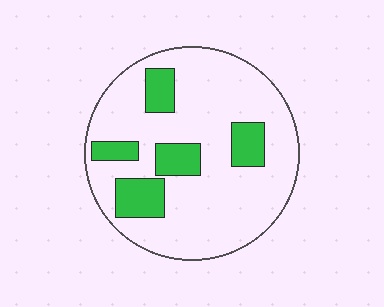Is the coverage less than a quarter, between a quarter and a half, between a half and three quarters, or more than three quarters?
Less than a quarter.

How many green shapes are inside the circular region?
5.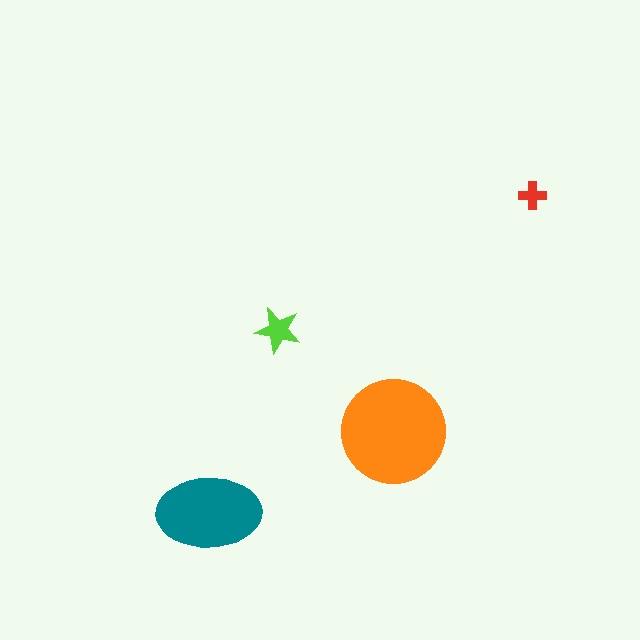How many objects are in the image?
There are 4 objects in the image.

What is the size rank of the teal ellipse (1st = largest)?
2nd.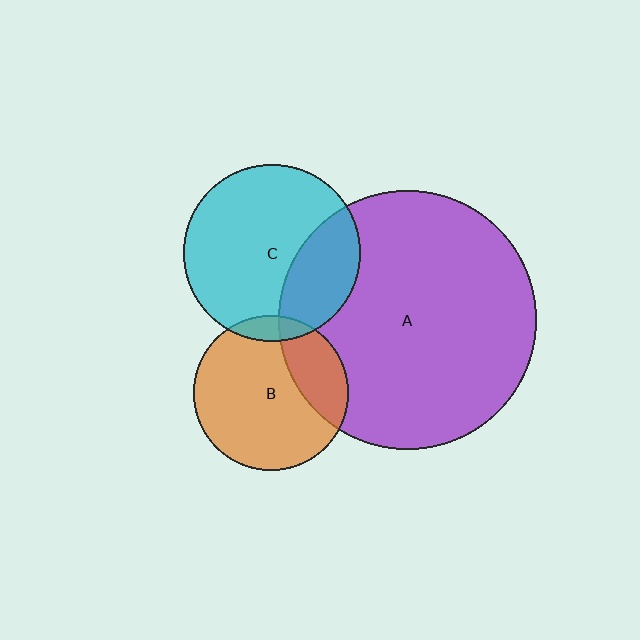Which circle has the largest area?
Circle A (purple).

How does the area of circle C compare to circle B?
Approximately 1.3 times.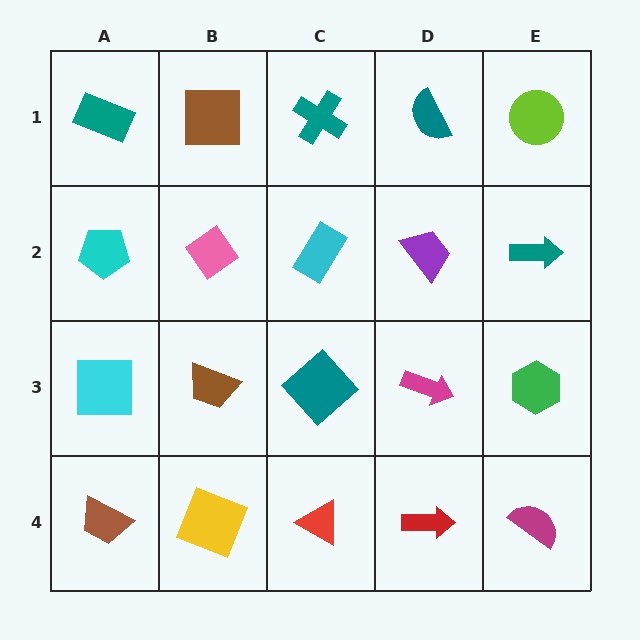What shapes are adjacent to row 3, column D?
A purple trapezoid (row 2, column D), a red arrow (row 4, column D), a teal diamond (row 3, column C), a green hexagon (row 3, column E).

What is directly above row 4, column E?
A green hexagon.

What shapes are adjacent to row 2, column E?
A lime circle (row 1, column E), a green hexagon (row 3, column E), a purple trapezoid (row 2, column D).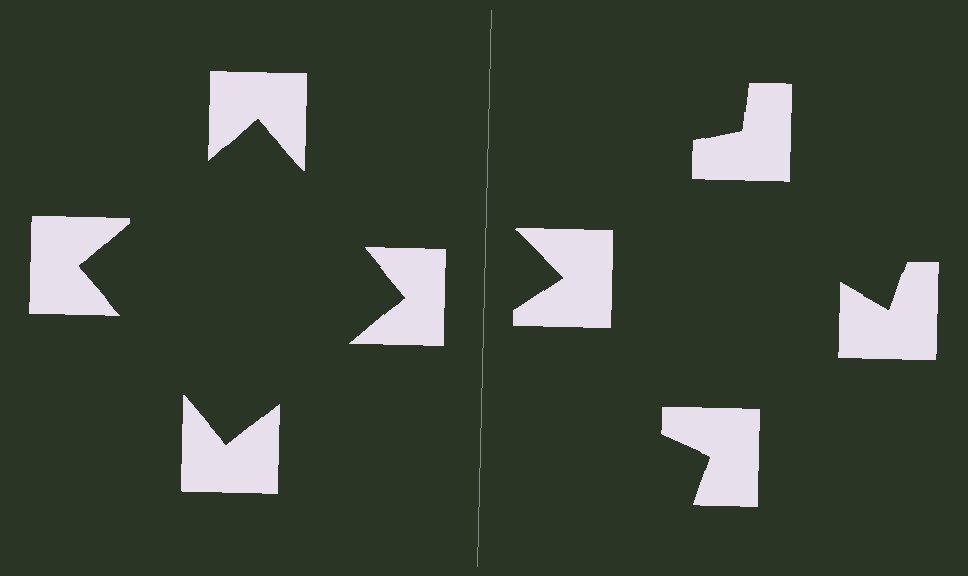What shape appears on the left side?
An illusory square.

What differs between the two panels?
The notched squares are positioned identically on both sides; only the wedge orientations differ. On the left they align to a square; on the right they are misaligned.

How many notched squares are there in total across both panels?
8 — 4 on each side.